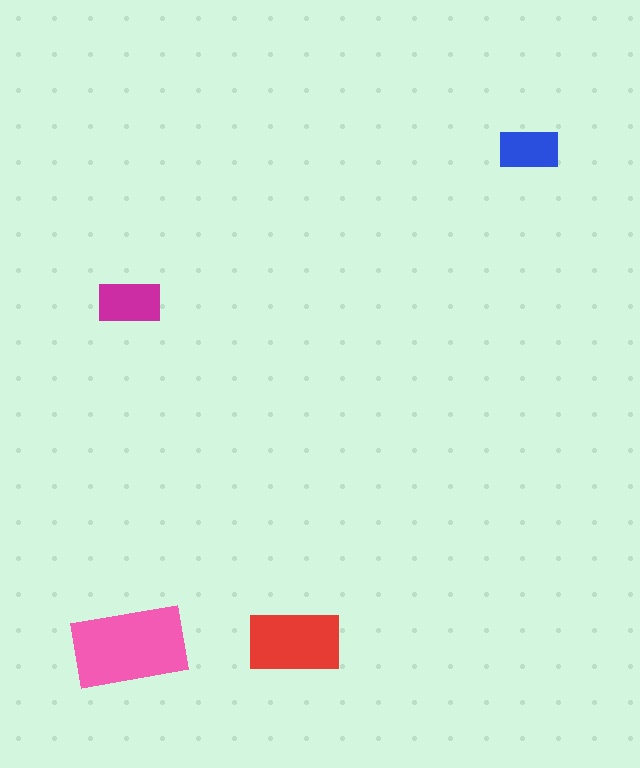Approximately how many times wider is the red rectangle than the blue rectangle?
About 1.5 times wider.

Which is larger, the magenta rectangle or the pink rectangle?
The pink one.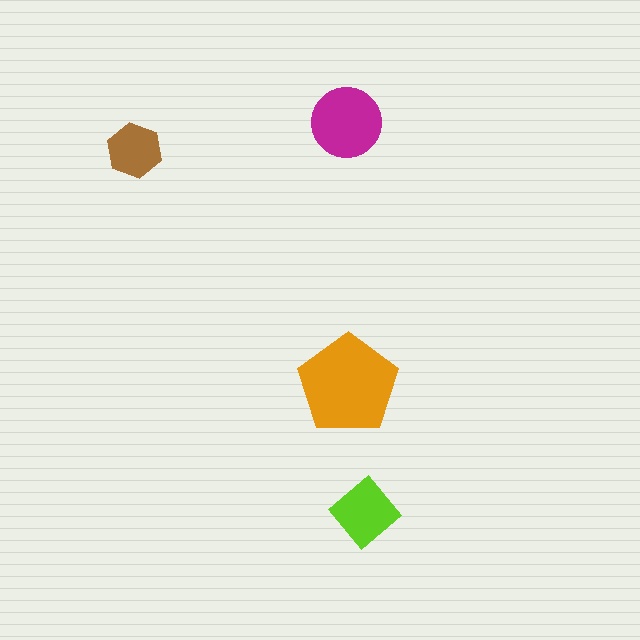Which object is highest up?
The magenta circle is topmost.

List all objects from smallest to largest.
The brown hexagon, the lime diamond, the magenta circle, the orange pentagon.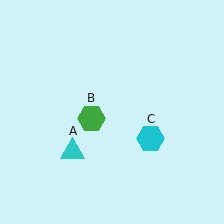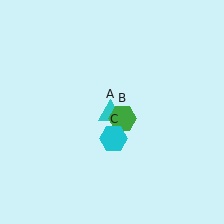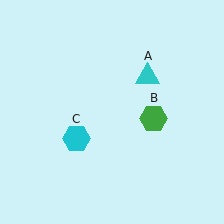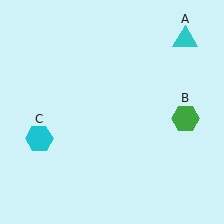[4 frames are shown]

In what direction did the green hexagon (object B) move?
The green hexagon (object B) moved right.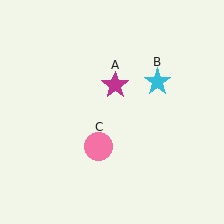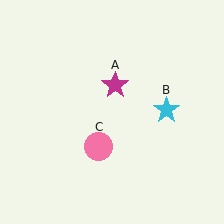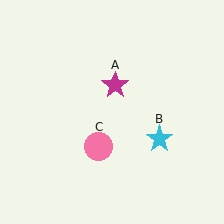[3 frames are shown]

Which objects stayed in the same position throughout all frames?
Magenta star (object A) and pink circle (object C) remained stationary.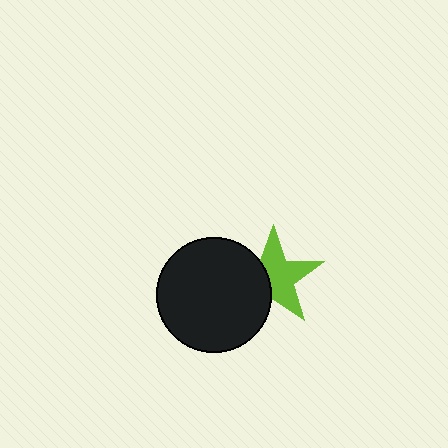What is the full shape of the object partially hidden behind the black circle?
The partially hidden object is a lime star.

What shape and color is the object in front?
The object in front is a black circle.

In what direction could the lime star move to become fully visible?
The lime star could move right. That would shift it out from behind the black circle entirely.